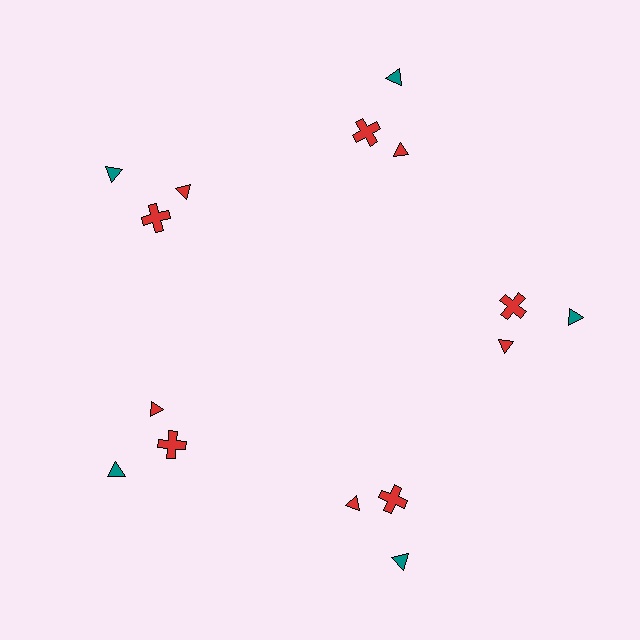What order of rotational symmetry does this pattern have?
This pattern has 5-fold rotational symmetry.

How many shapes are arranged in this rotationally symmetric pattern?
There are 15 shapes, arranged in 5 groups of 3.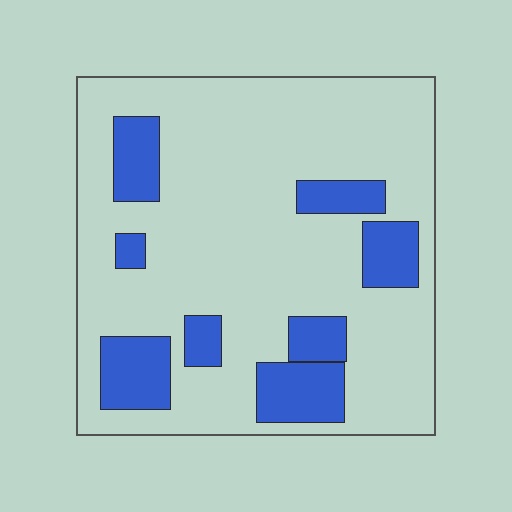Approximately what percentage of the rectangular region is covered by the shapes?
Approximately 20%.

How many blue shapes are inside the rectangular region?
8.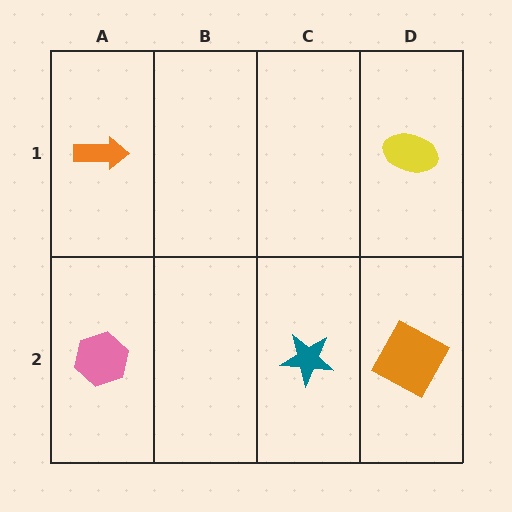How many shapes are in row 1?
2 shapes.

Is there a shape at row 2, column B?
No, that cell is empty.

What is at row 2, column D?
An orange square.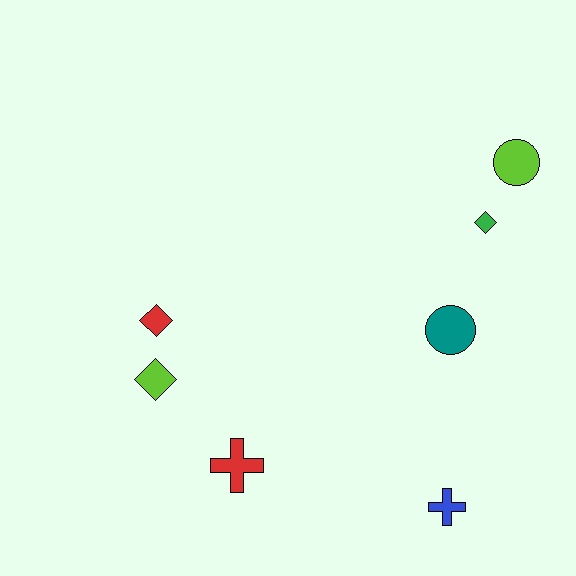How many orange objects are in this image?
There are no orange objects.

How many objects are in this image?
There are 7 objects.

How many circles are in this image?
There are 2 circles.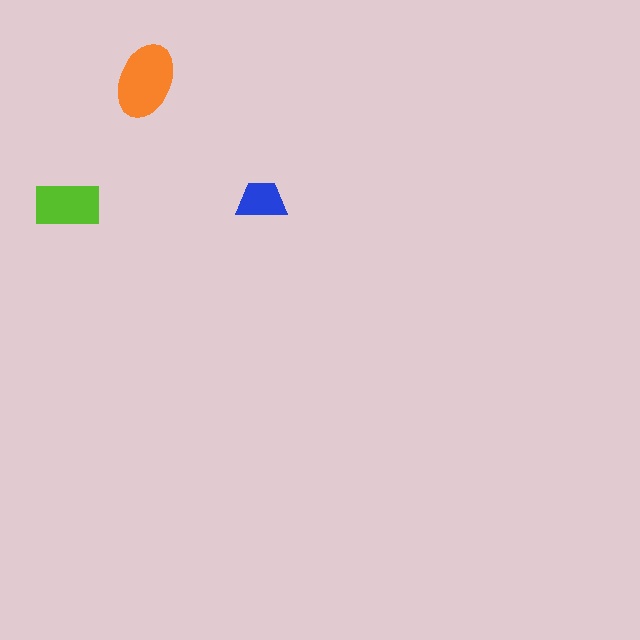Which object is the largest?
The orange ellipse.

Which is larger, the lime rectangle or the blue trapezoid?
The lime rectangle.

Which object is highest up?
The orange ellipse is topmost.